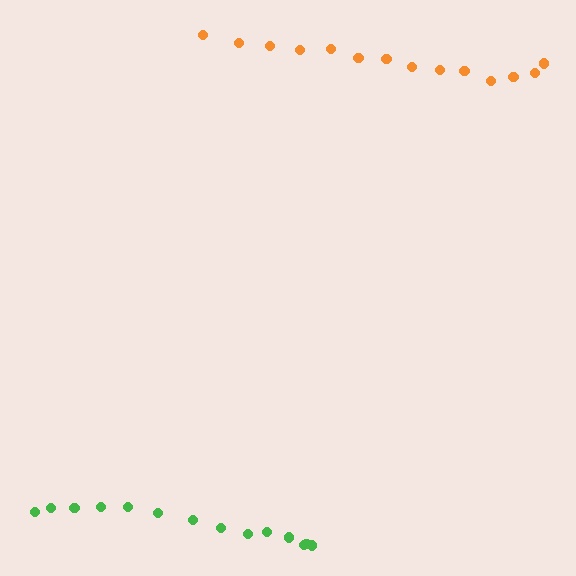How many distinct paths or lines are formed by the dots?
There are 2 distinct paths.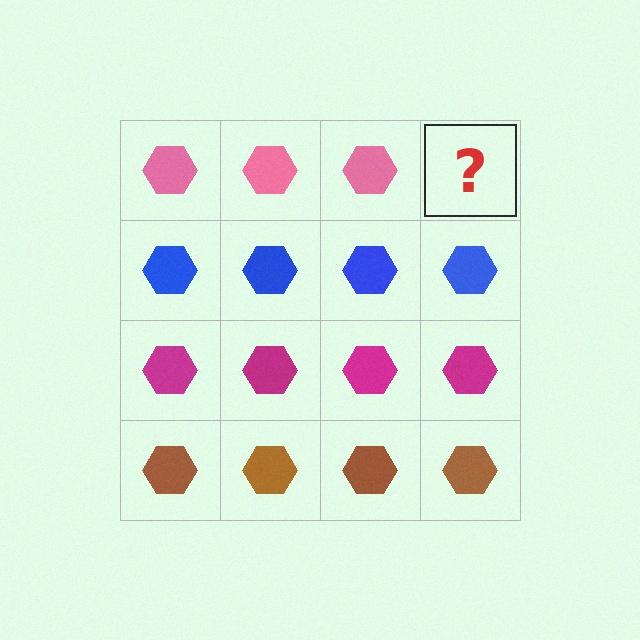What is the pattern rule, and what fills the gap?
The rule is that each row has a consistent color. The gap should be filled with a pink hexagon.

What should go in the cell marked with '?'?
The missing cell should contain a pink hexagon.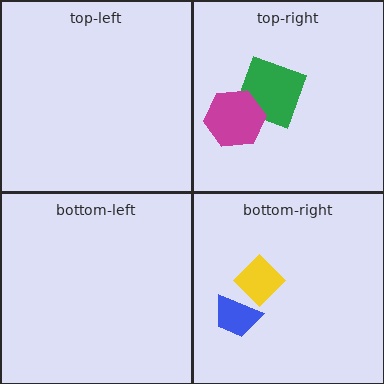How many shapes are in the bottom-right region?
2.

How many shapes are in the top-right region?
2.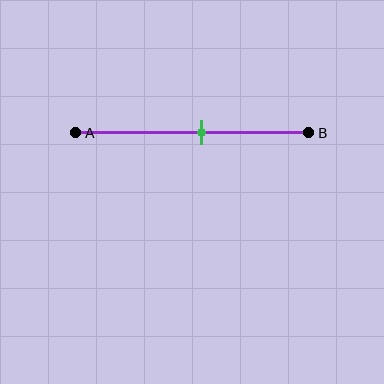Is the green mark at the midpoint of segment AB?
No, the mark is at about 55% from A, not at the 50% midpoint.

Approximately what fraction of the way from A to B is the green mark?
The green mark is approximately 55% of the way from A to B.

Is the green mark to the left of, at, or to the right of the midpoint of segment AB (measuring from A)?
The green mark is to the right of the midpoint of segment AB.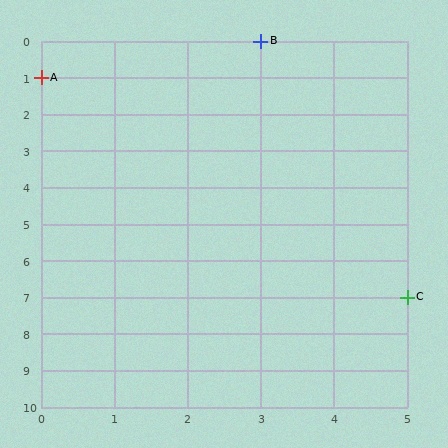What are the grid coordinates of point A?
Point A is at grid coordinates (0, 1).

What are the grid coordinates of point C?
Point C is at grid coordinates (5, 7).